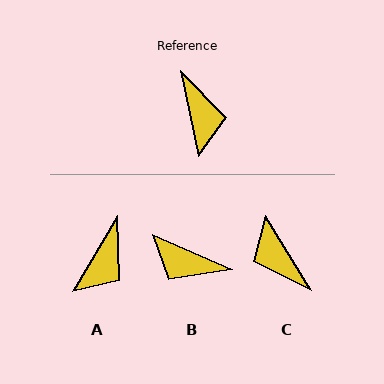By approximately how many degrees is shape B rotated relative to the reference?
Approximately 125 degrees clockwise.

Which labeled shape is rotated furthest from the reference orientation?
C, about 160 degrees away.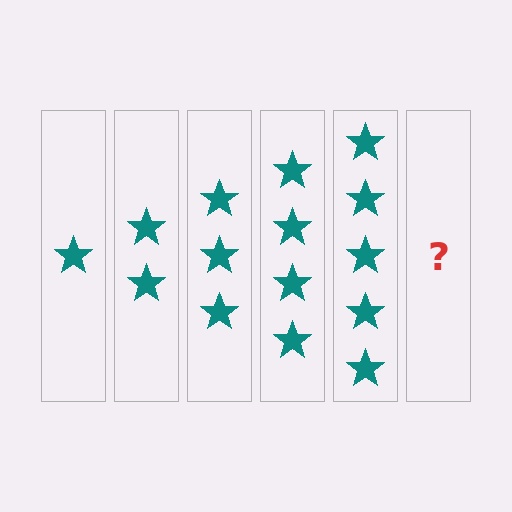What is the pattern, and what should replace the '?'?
The pattern is that each step adds one more star. The '?' should be 6 stars.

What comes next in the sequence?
The next element should be 6 stars.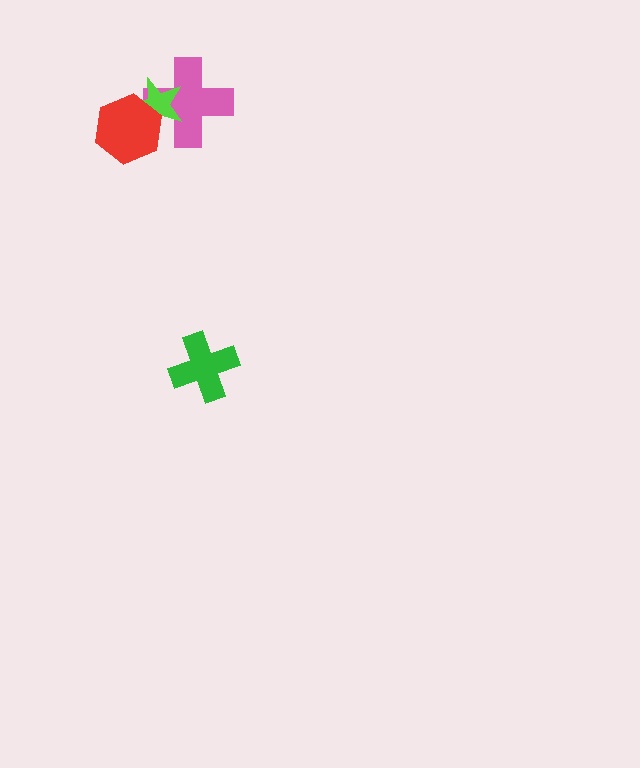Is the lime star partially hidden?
Yes, it is partially covered by another shape.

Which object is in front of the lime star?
The red hexagon is in front of the lime star.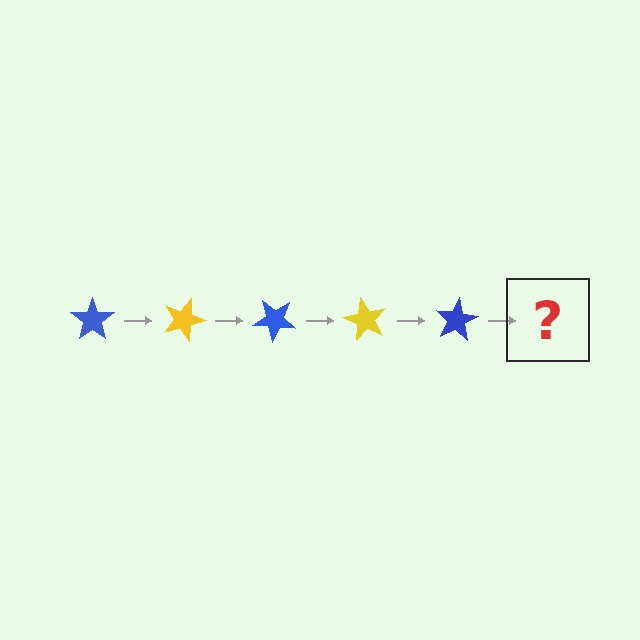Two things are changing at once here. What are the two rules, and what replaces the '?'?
The two rules are that it rotates 20 degrees each step and the color cycles through blue and yellow. The '?' should be a yellow star, rotated 100 degrees from the start.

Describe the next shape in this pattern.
It should be a yellow star, rotated 100 degrees from the start.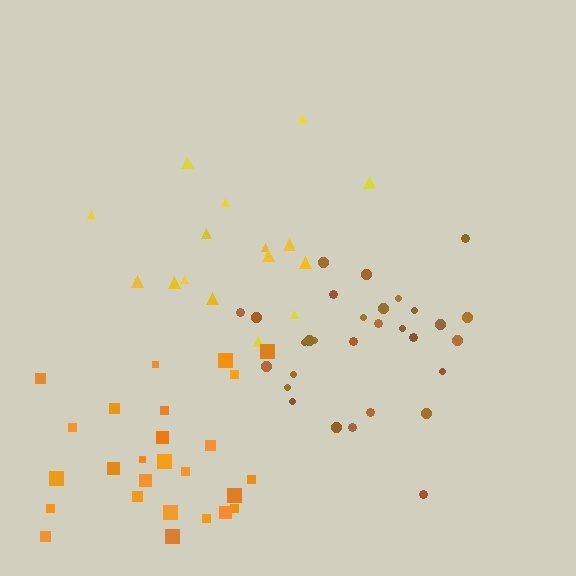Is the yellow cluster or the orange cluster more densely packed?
Orange.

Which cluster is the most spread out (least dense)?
Yellow.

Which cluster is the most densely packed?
Brown.